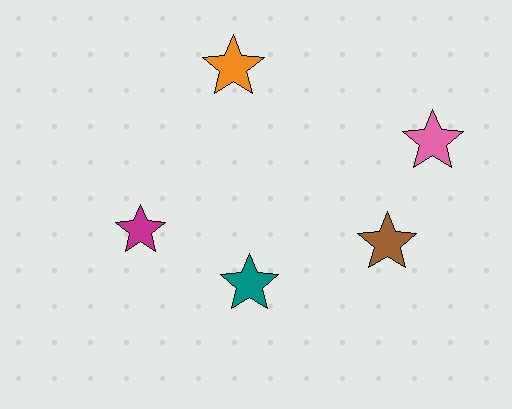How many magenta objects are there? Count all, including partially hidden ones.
There is 1 magenta object.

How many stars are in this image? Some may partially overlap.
There are 5 stars.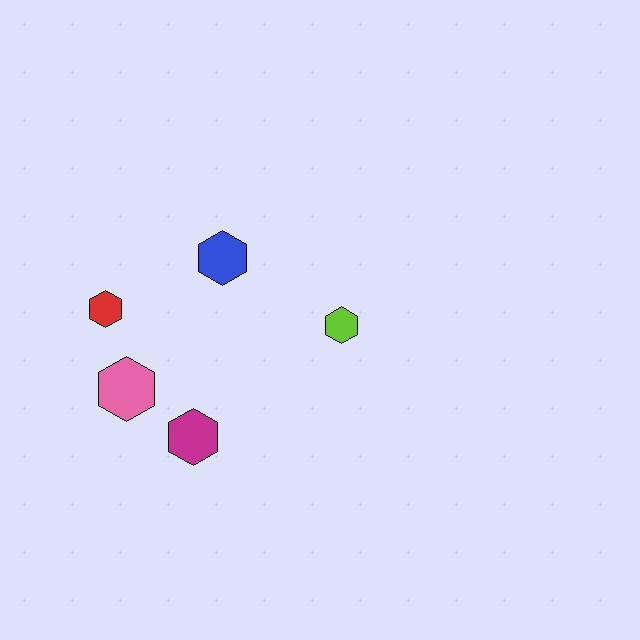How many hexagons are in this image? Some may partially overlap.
There are 5 hexagons.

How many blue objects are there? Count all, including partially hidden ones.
There is 1 blue object.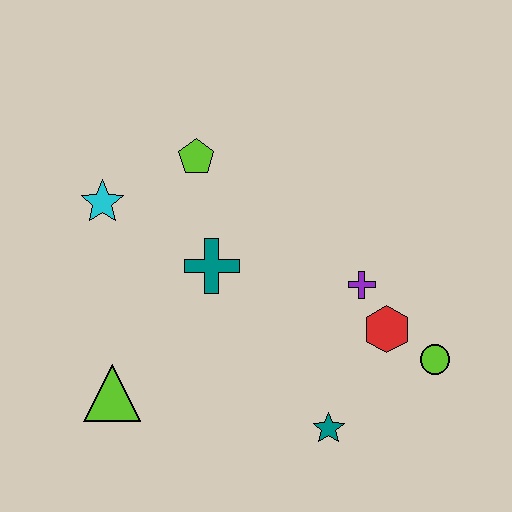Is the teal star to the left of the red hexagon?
Yes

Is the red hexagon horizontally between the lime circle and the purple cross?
Yes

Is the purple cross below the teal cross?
Yes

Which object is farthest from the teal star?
The cyan star is farthest from the teal star.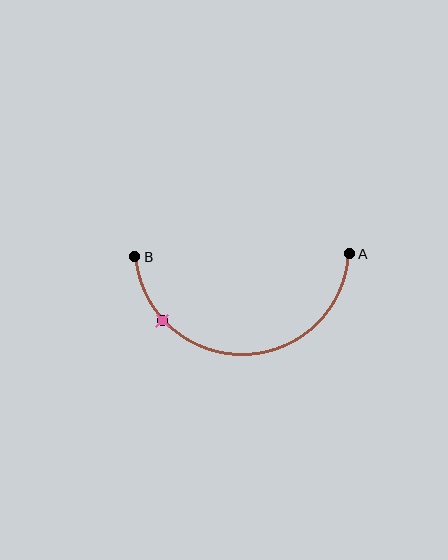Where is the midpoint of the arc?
The arc midpoint is the point on the curve farthest from the straight line joining A and B. It sits below that line.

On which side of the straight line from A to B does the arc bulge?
The arc bulges below the straight line connecting A and B.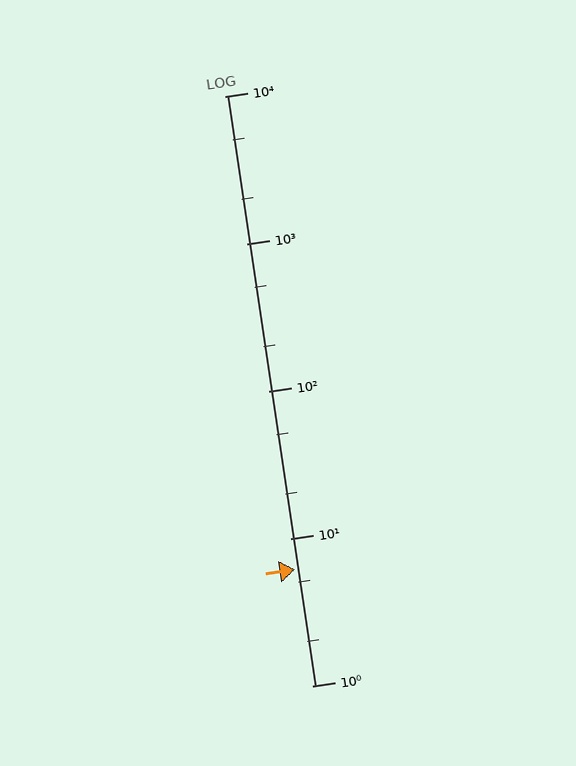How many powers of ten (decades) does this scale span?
The scale spans 4 decades, from 1 to 10000.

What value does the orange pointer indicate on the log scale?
The pointer indicates approximately 6.1.